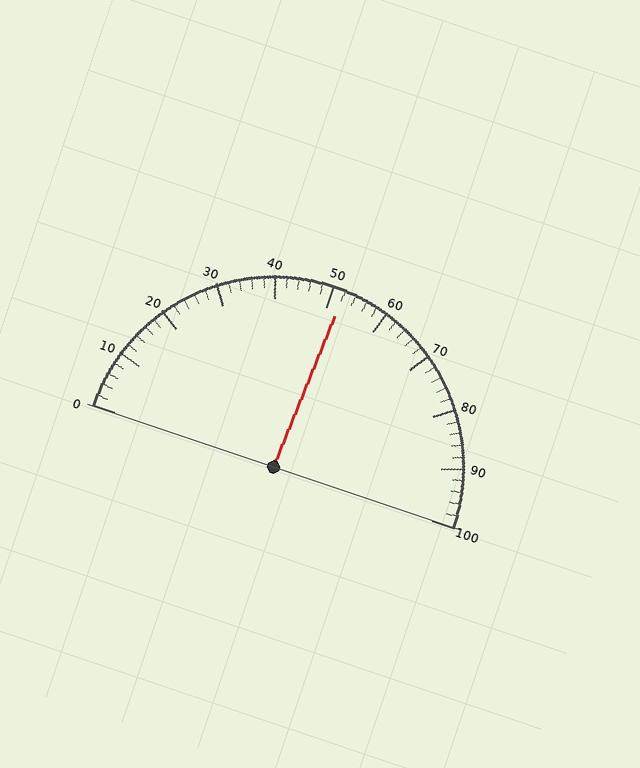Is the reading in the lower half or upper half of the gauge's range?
The reading is in the upper half of the range (0 to 100).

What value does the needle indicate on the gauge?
The needle indicates approximately 52.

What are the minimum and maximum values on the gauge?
The gauge ranges from 0 to 100.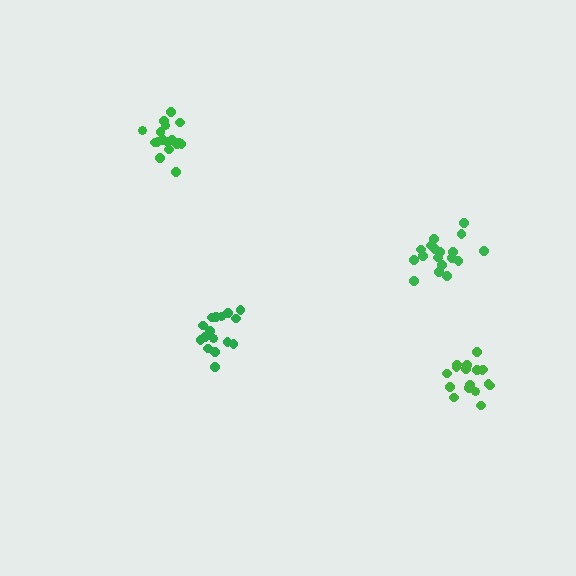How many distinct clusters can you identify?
There are 4 distinct clusters.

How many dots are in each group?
Group 1: 17 dots, Group 2: 17 dots, Group 3: 16 dots, Group 4: 18 dots (68 total).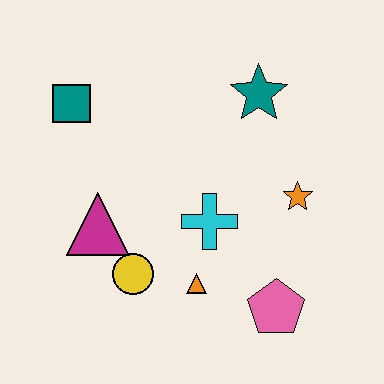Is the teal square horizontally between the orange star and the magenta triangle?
No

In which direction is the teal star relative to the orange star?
The teal star is above the orange star.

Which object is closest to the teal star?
The orange star is closest to the teal star.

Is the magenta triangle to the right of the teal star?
No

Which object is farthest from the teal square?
The pink pentagon is farthest from the teal square.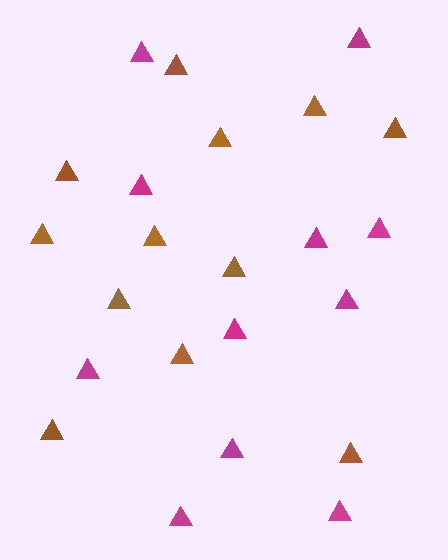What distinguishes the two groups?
There are 2 groups: one group of brown triangles (12) and one group of magenta triangles (11).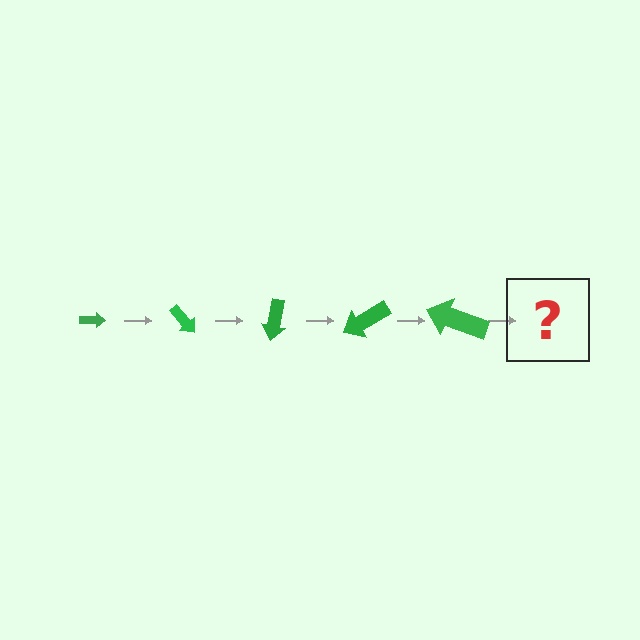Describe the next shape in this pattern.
It should be an arrow, larger than the previous one and rotated 250 degrees from the start.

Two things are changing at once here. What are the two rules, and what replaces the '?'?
The two rules are that the arrow grows larger each step and it rotates 50 degrees each step. The '?' should be an arrow, larger than the previous one and rotated 250 degrees from the start.